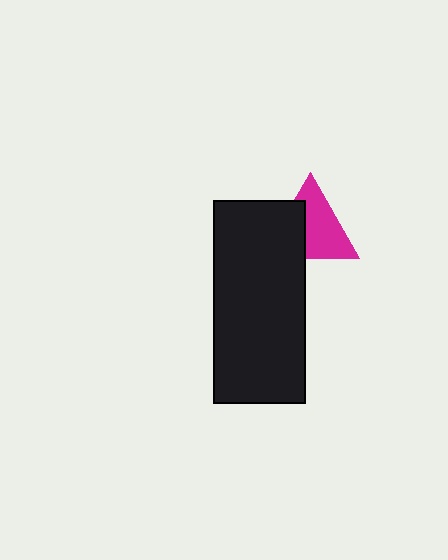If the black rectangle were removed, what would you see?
You would see the complete magenta triangle.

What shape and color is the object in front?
The object in front is a black rectangle.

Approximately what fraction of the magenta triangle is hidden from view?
Roughly 39% of the magenta triangle is hidden behind the black rectangle.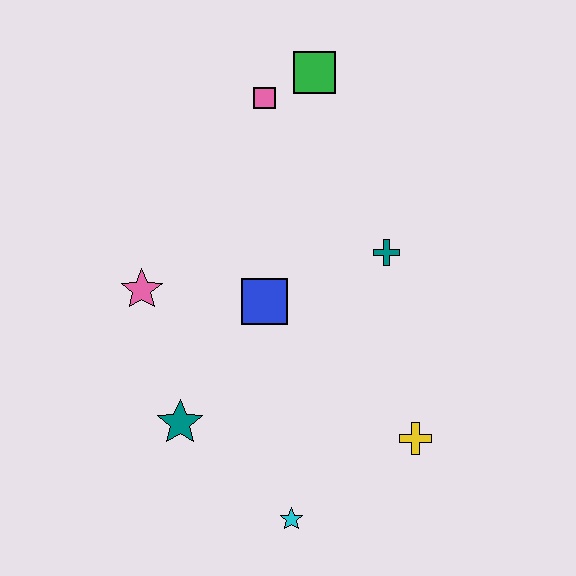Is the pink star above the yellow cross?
Yes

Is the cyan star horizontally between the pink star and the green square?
Yes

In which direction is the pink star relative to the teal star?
The pink star is above the teal star.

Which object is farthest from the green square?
The cyan star is farthest from the green square.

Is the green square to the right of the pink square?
Yes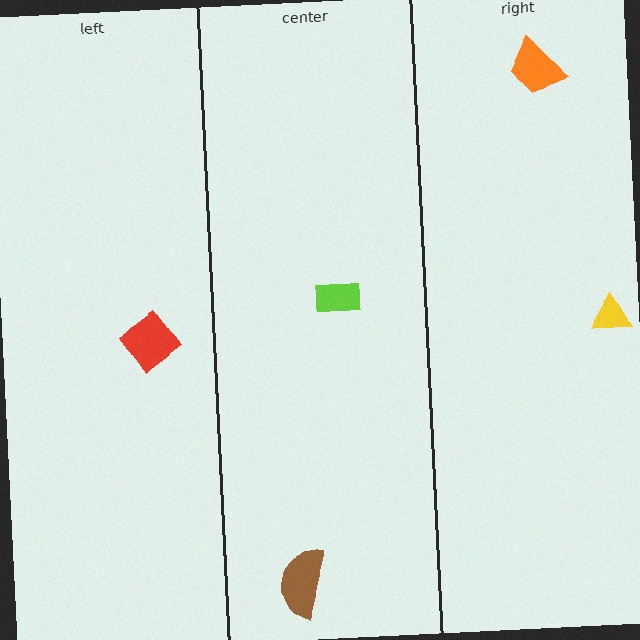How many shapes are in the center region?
2.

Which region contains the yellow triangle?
The right region.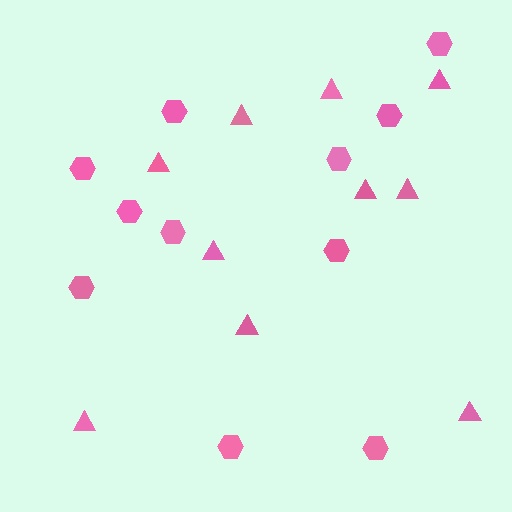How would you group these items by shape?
There are 2 groups: one group of triangles (10) and one group of hexagons (11).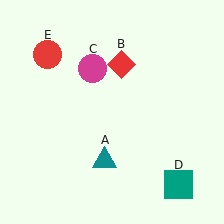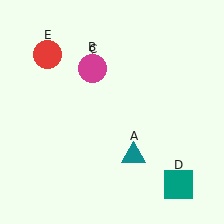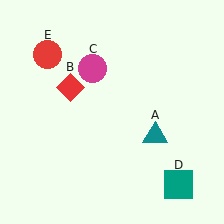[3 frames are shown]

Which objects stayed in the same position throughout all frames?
Magenta circle (object C) and teal square (object D) and red circle (object E) remained stationary.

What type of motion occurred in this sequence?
The teal triangle (object A), red diamond (object B) rotated counterclockwise around the center of the scene.